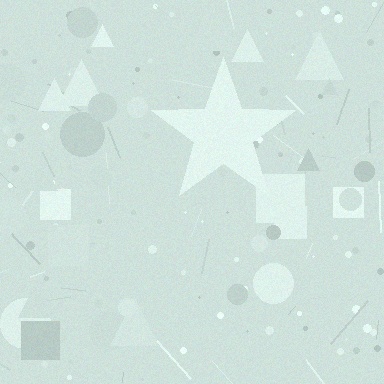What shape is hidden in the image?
A star is hidden in the image.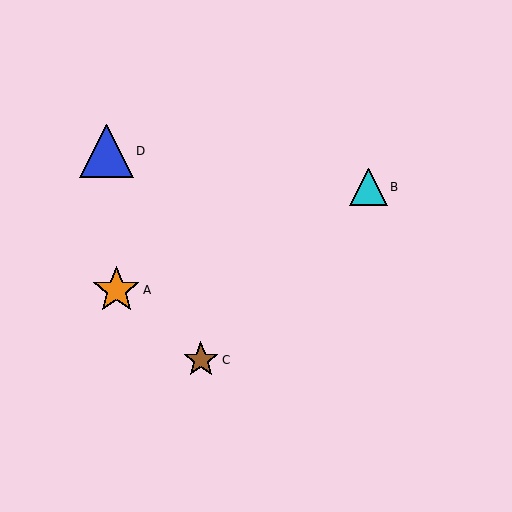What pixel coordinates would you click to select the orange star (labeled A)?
Click at (116, 290) to select the orange star A.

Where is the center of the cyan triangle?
The center of the cyan triangle is at (368, 187).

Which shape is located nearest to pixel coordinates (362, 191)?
The cyan triangle (labeled B) at (368, 187) is nearest to that location.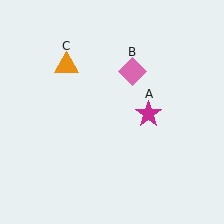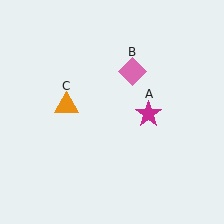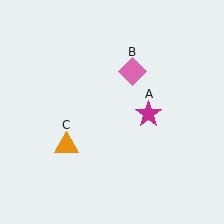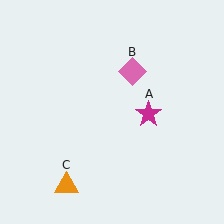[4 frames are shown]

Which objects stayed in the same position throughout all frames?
Magenta star (object A) and pink diamond (object B) remained stationary.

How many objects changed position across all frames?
1 object changed position: orange triangle (object C).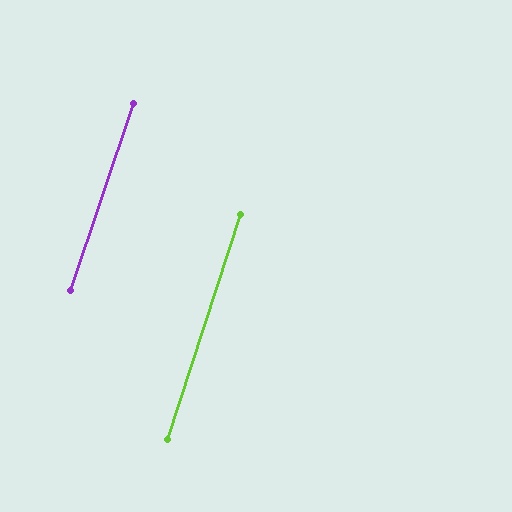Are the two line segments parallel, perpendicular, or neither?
Parallel — their directions differ by only 0.9°.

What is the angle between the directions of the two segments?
Approximately 1 degree.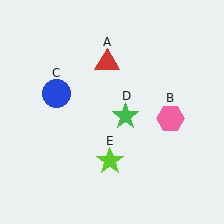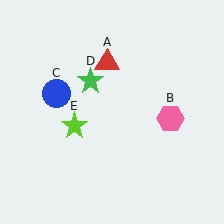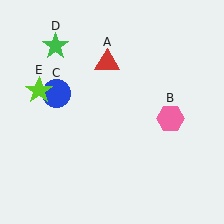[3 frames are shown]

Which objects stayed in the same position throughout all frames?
Red triangle (object A) and pink hexagon (object B) and blue circle (object C) remained stationary.